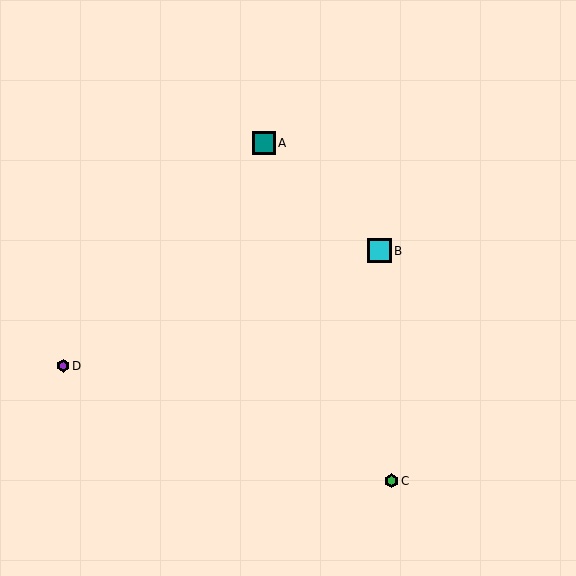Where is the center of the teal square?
The center of the teal square is at (264, 143).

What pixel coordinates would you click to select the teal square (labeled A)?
Click at (264, 143) to select the teal square A.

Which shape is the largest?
The cyan square (labeled B) is the largest.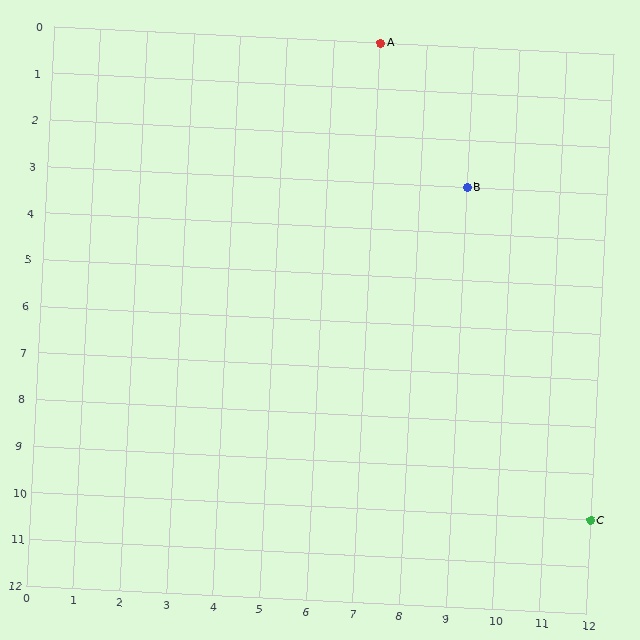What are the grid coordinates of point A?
Point A is at grid coordinates (7, 0).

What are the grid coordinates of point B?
Point B is at grid coordinates (9, 3).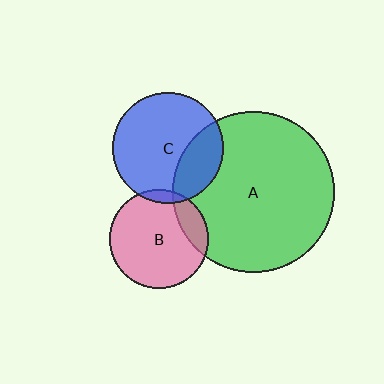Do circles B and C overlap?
Yes.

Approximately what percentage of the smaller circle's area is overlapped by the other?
Approximately 5%.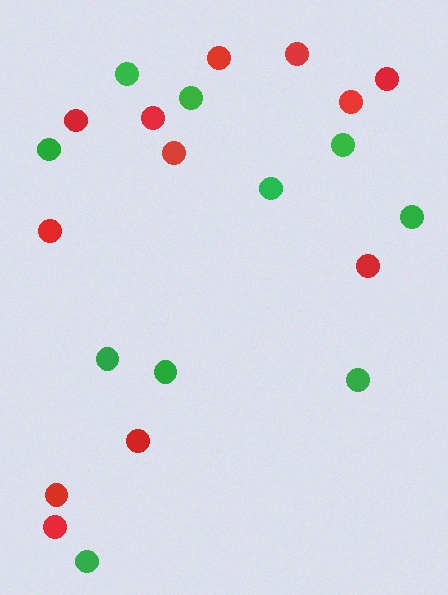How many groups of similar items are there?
There are 2 groups: one group of green circles (10) and one group of red circles (12).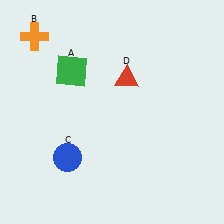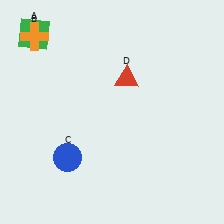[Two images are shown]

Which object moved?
The green square (A) moved left.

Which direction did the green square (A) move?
The green square (A) moved left.